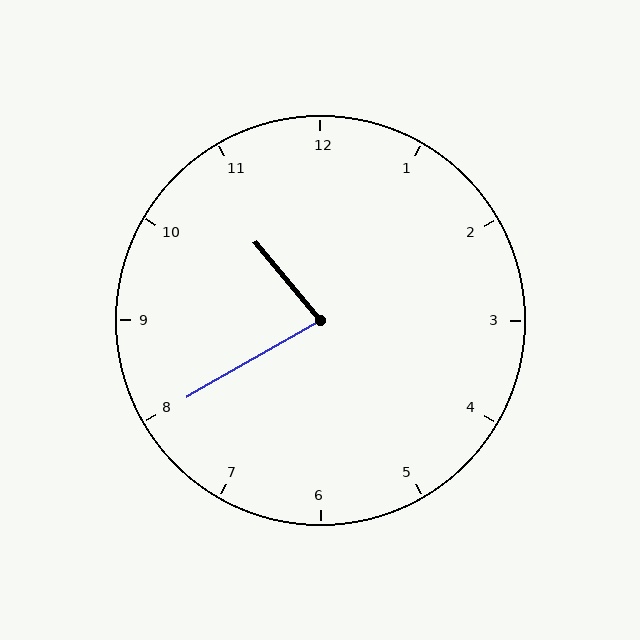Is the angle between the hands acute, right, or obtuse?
It is acute.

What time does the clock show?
10:40.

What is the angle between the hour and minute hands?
Approximately 80 degrees.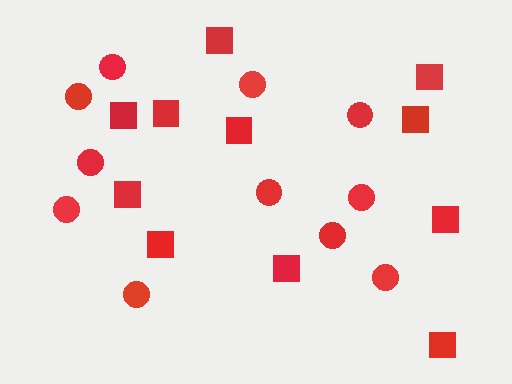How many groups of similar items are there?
There are 2 groups: one group of squares (11) and one group of circles (11).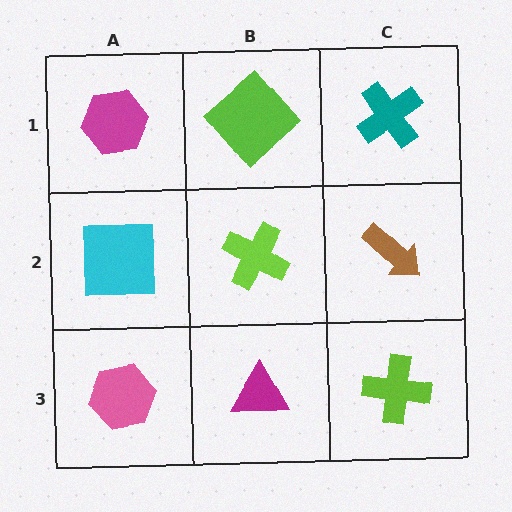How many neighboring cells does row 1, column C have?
2.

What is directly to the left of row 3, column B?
A pink hexagon.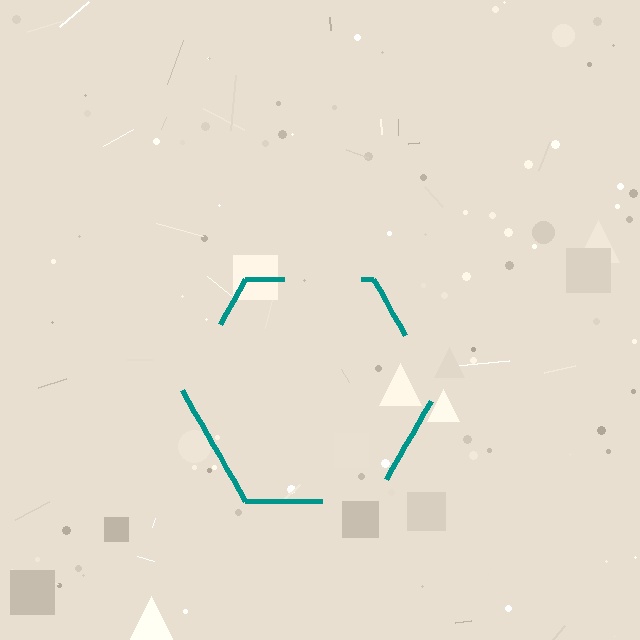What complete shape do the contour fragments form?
The contour fragments form a hexagon.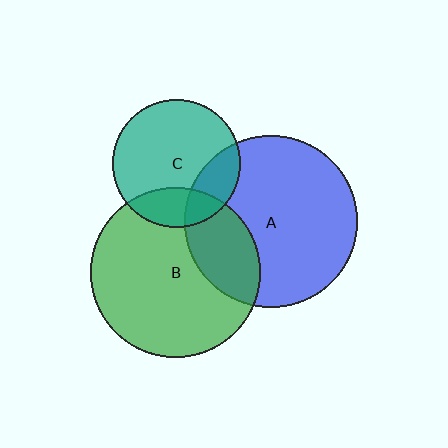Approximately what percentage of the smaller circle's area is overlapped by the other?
Approximately 20%.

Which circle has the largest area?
Circle A (blue).